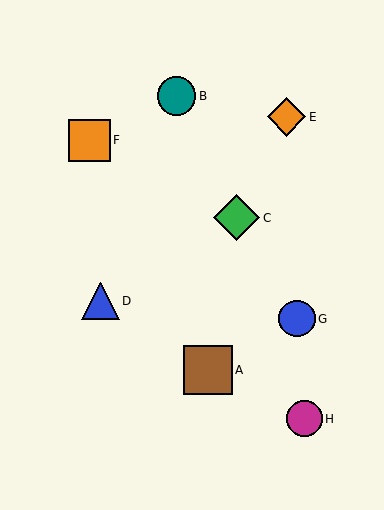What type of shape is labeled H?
Shape H is a magenta circle.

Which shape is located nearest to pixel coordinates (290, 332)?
The blue circle (labeled G) at (297, 319) is nearest to that location.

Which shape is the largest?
The brown square (labeled A) is the largest.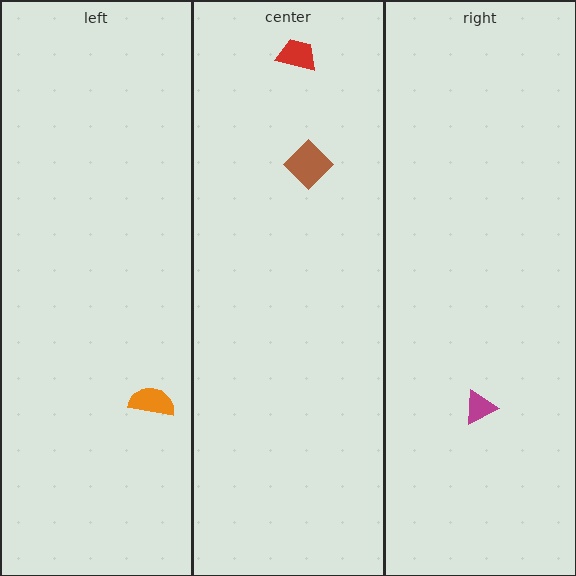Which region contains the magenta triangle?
The right region.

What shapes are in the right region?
The magenta triangle.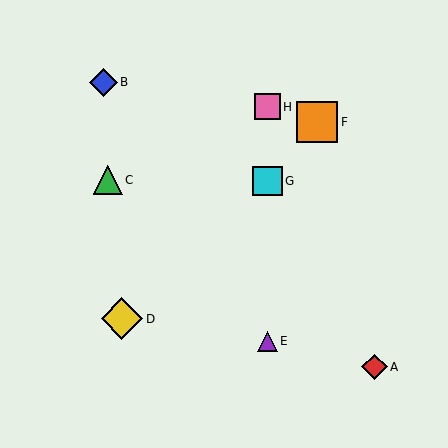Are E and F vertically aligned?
No, E is at x≈267 and F is at x≈317.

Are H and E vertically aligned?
Yes, both are at x≈267.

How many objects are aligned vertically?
3 objects (E, G, H) are aligned vertically.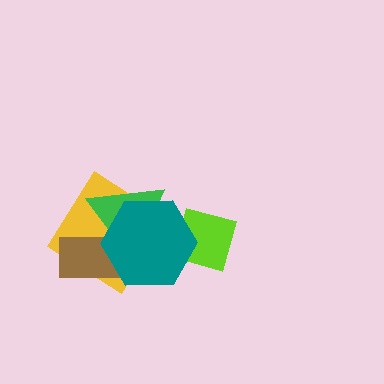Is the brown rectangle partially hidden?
Yes, it is partially covered by another shape.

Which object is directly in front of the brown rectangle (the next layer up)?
The green triangle is directly in front of the brown rectangle.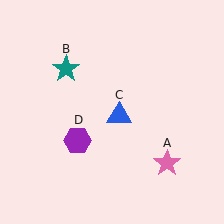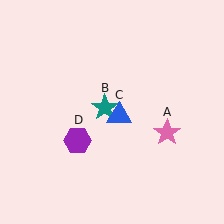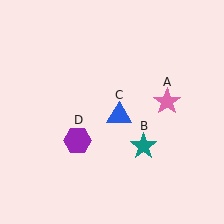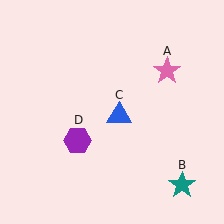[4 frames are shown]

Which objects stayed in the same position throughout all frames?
Blue triangle (object C) and purple hexagon (object D) remained stationary.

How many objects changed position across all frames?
2 objects changed position: pink star (object A), teal star (object B).